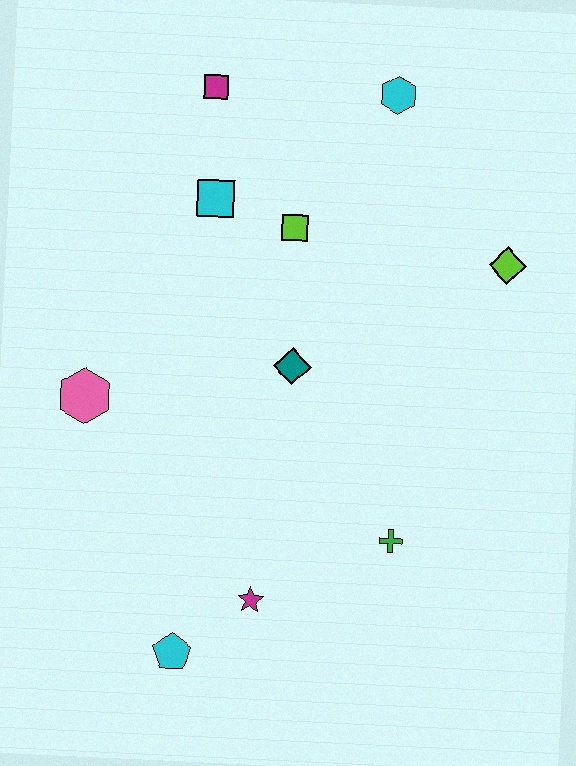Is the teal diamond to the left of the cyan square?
No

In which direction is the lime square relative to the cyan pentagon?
The lime square is above the cyan pentagon.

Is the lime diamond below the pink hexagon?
No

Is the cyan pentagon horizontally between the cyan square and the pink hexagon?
Yes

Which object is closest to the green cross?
The magenta star is closest to the green cross.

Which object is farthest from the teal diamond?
The cyan pentagon is farthest from the teal diamond.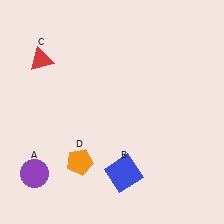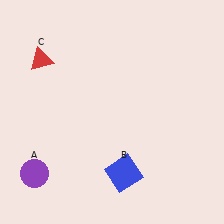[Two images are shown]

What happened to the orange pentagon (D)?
The orange pentagon (D) was removed in Image 2. It was in the bottom-left area of Image 1.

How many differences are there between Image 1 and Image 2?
There is 1 difference between the two images.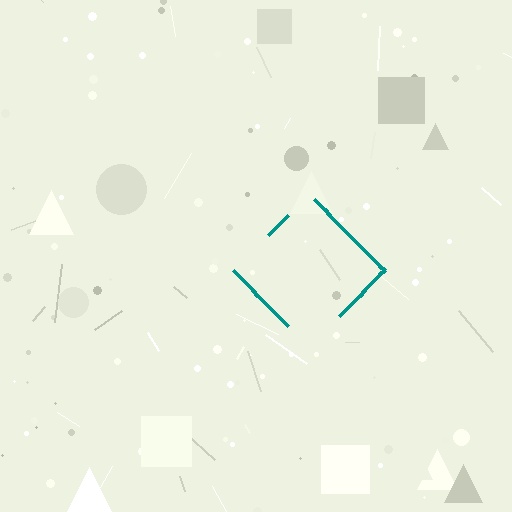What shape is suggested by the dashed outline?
The dashed outline suggests a diamond.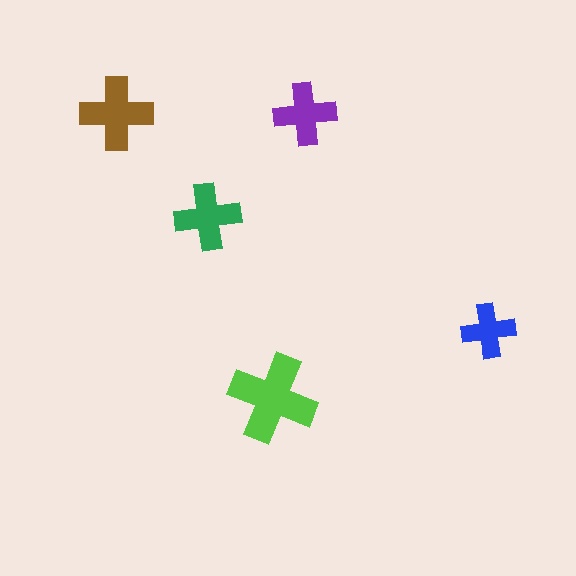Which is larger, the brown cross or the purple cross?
The brown one.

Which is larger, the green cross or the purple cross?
The green one.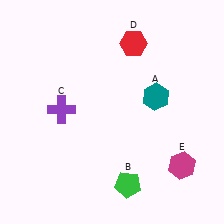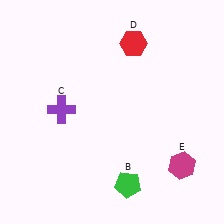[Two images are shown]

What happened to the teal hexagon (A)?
The teal hexagon (A) was removed in Image 2. It was in the top-right area of Image 1.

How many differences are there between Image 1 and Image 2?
There is 1 difference between the two images.